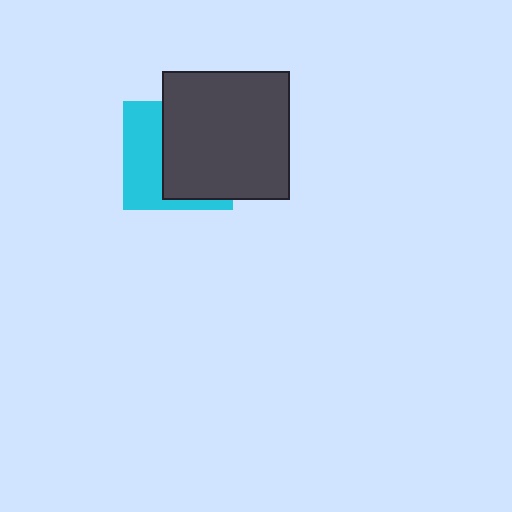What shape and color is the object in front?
The object in front is a dark gray square.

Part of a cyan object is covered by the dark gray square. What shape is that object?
It is a square.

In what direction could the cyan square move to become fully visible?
The cyan square could move left. That would shift it out from behind the dark gray square entirely.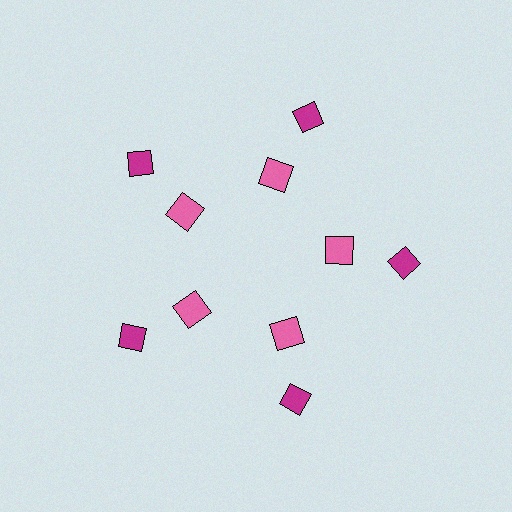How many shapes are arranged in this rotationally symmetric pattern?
There are 10 shapes, arranged in 5 groups of 2.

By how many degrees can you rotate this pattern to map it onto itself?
The pattern maps onto itself every 72 degrees of rotation.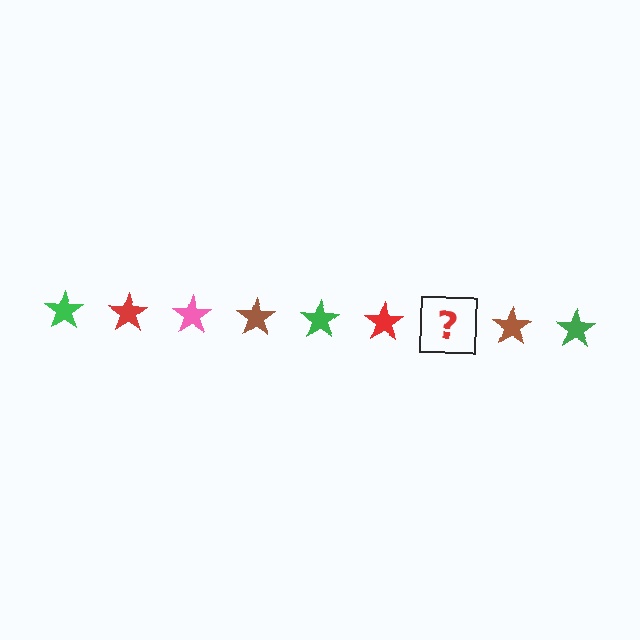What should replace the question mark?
The question mark should be replaced with a pink star.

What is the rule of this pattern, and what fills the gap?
The rule is that the pattern cycles through green, red, pink, brown stars. The gap should be filled with a pink star.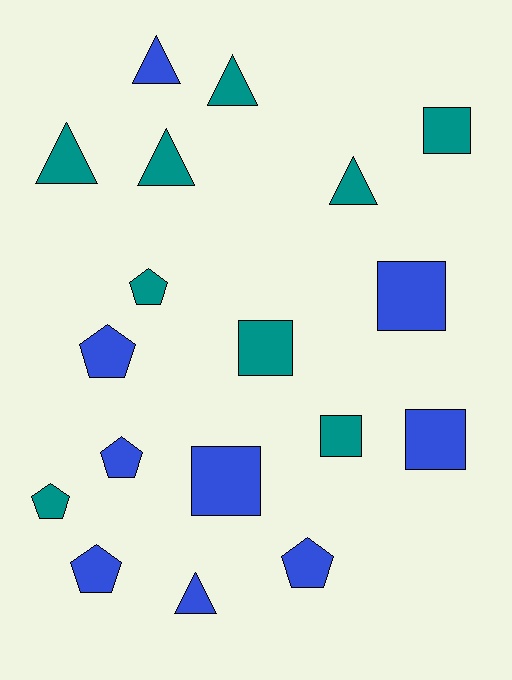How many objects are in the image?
There are 18 objects.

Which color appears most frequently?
Blue, with 9 objects.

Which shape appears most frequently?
Triangle, with 6 objects.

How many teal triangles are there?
There are 4 teal triangles.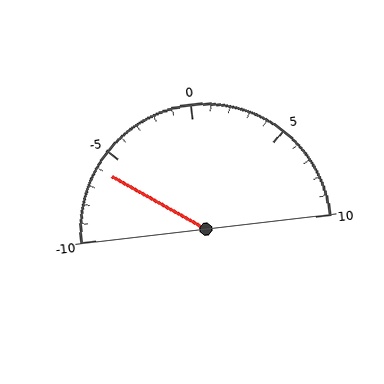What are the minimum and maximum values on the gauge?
The gauge ranges from -10 to 10.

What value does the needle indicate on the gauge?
The needle indicates approximately -6.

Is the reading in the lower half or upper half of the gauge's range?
The reading is in the lower half of the range (-10 to 10).